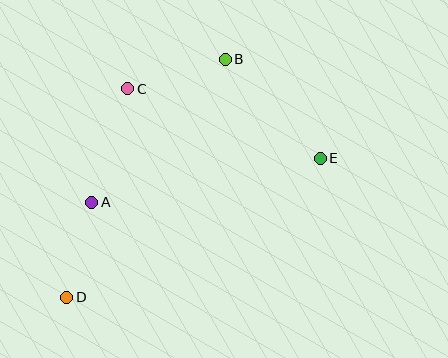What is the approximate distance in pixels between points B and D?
The distance between B and D is approximately 286 pixels.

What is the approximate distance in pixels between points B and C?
The distance between B and C is approximately 102 pixels.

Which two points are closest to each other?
Points A and D are closest to each other.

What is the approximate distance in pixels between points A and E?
The distance between A and E is approximately 233 pixels.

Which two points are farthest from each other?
Points D and E are farthest from each other.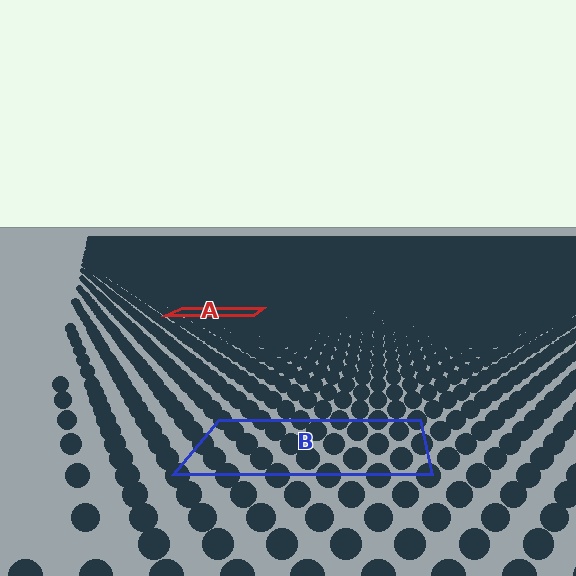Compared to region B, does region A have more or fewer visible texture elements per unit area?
Region A has more texture elements per unit area — they are packed more densely because it is farther away.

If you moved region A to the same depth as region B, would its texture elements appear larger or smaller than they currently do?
They would appear larger. At a closer depth, the same texture elements are projected at a bigger on-screen size.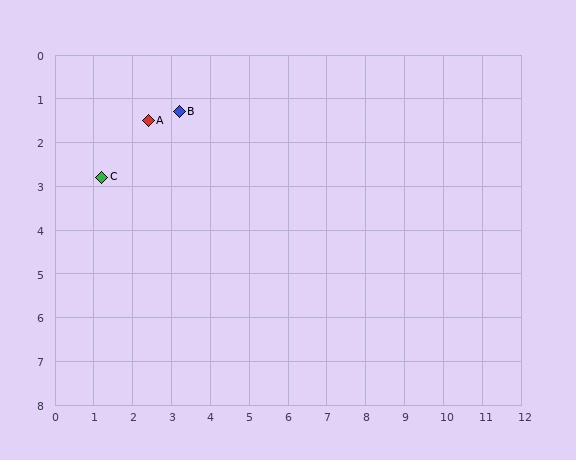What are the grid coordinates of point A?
Point A is at approximately (2.4, 1.5).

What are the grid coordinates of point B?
Point B is at approximately (3.2, 1.3).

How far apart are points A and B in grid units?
Points A and B are about 0.8 grid units apart.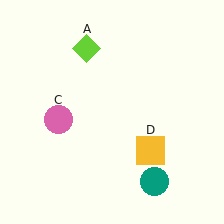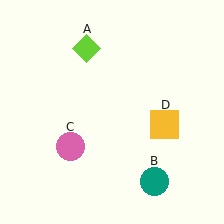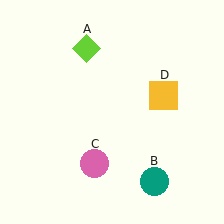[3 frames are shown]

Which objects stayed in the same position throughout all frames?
Lime diamond (object A) and teal circle (object B) remained stationary.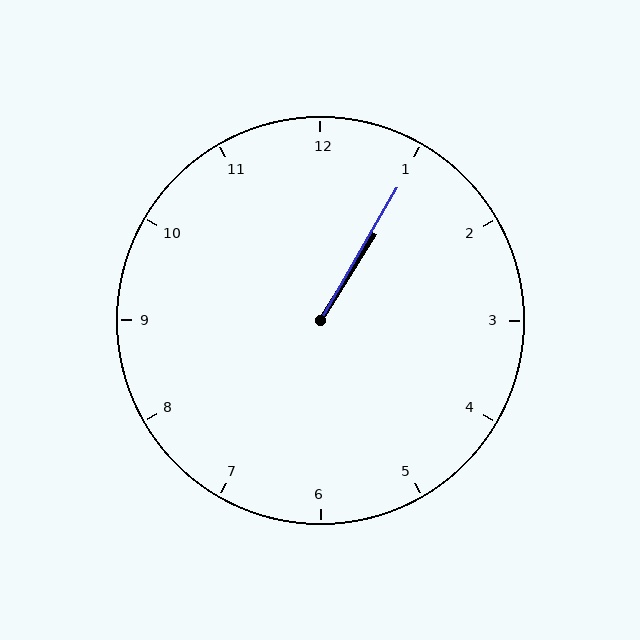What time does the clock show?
1:05.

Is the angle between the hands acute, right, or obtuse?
It is acute.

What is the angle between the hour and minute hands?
Approximately 2 degrees.